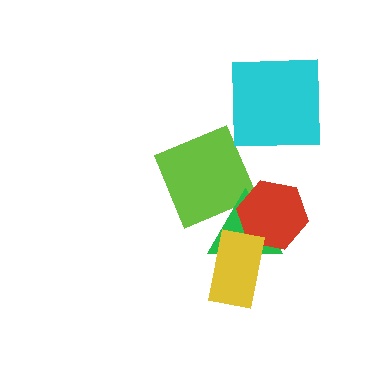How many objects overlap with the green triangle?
3 objects overlap with the green triangle.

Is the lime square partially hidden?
Yes, it is partially covered by another shape.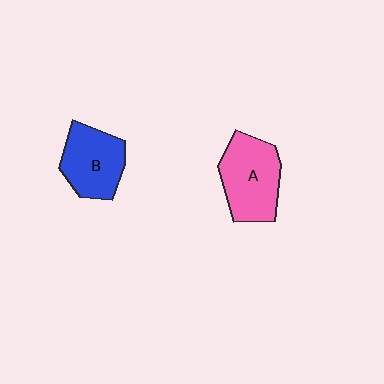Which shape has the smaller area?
Shape B (blue).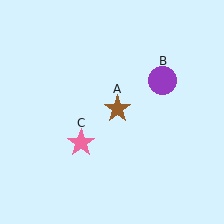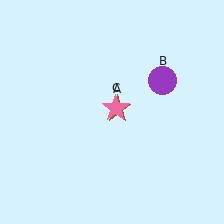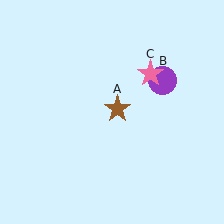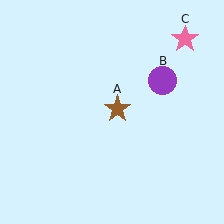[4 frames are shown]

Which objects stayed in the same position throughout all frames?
Brown star (object A) and purple circle (object B) remained stationary.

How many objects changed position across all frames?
1 object changed position: pink star (object C).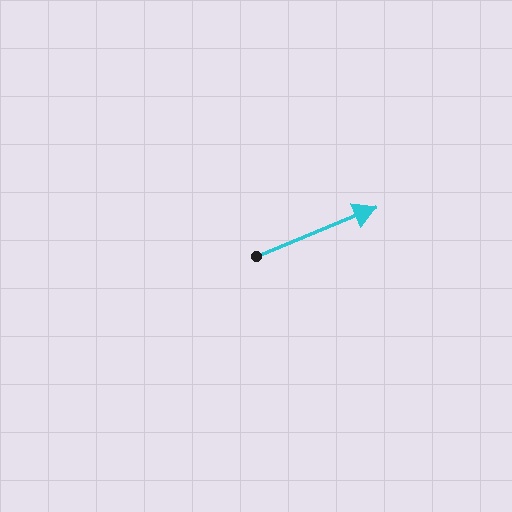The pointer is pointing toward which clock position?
Roughly 2 o'clock.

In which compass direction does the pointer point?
East.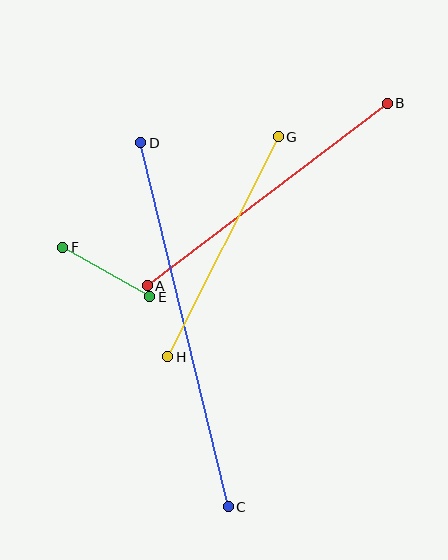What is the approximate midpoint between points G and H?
The midpoint is at approximately (223, 247) pixels.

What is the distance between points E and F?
The distance is approximately 100 pixels.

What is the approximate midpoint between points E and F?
The midpoint is at approximately (106, 272) pixels.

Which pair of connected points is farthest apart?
Points C and D are farthest apart.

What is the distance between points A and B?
The distance is approximately 301 pixels.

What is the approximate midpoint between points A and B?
The midpoint is at approximately (267, 195) pixels.